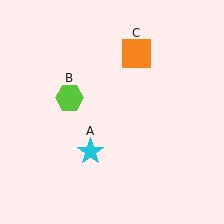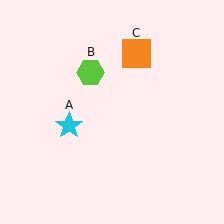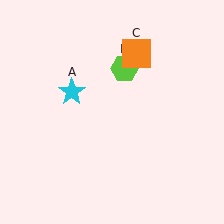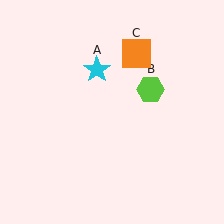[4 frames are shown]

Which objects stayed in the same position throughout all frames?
Orange square (object C) remained stationary.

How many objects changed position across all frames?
2 objects changed position: cyan star (object A), lime hexagon (object B).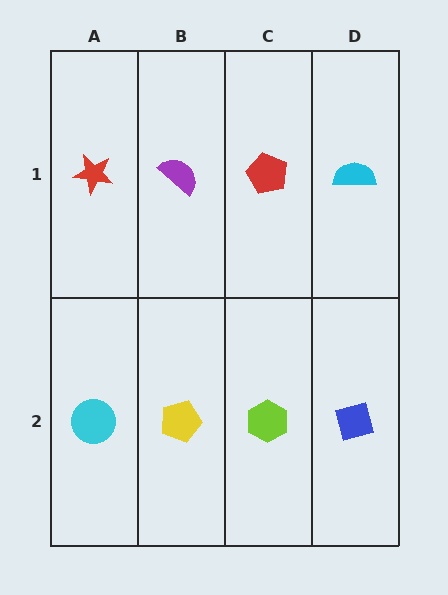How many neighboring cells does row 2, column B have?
3.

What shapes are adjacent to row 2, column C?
A red pentagon (row 1, column C), a yellow pentagon (row 2, column B), a blue diamond (row 2, column D).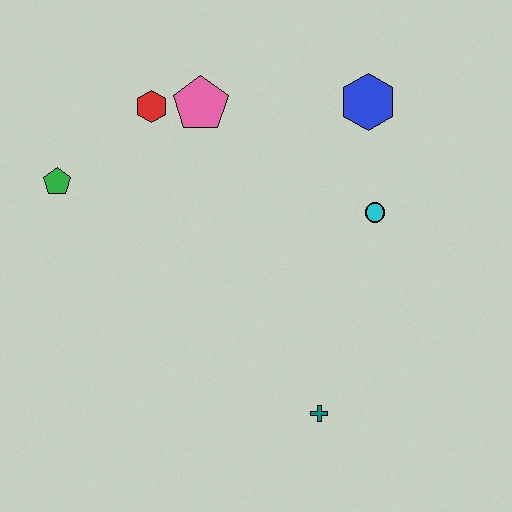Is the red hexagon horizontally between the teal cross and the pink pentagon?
No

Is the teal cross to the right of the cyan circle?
No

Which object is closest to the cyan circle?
The blue hexagon is closest to the cyan circle.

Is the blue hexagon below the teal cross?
No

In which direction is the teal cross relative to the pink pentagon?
The teal cross is below the pink pentagon.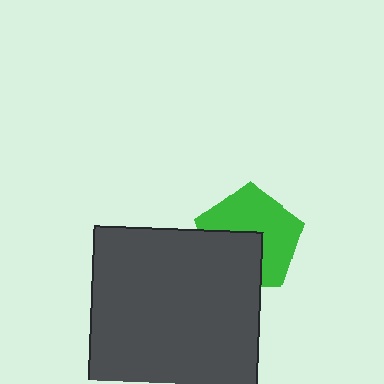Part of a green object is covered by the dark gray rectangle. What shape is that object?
It is a pentagon.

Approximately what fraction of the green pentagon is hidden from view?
Roughly 39% of the green pentagon is hidden behind the dark gray rectangle.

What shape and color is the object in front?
The object in front is a dark gray rectangle.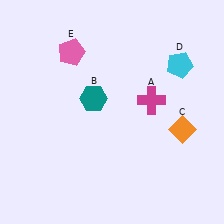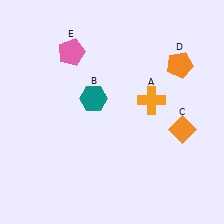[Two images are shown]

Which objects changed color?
A changed from magenta to orange. D changed from cyan to orange.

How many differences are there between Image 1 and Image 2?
There are 2 differences between the two images.